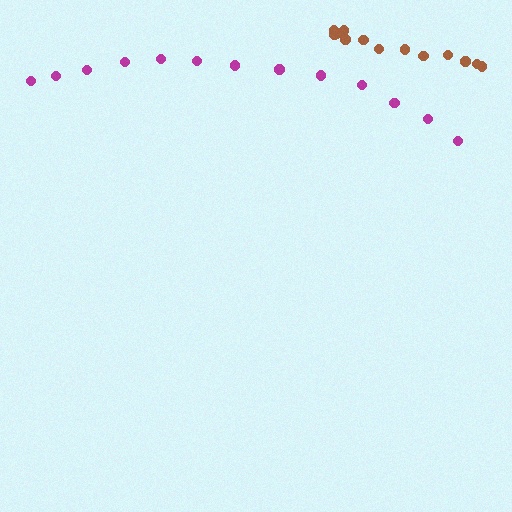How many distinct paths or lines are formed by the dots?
There are 2 distinct paths.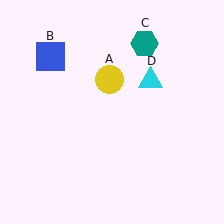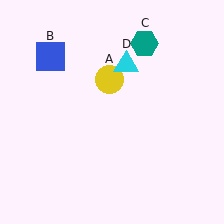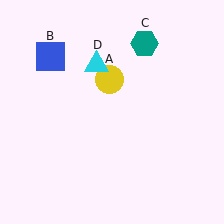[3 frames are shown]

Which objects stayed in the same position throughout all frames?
Yellow circle (object A) and blue square (object B) and teal hexagon (object C) remained stationary.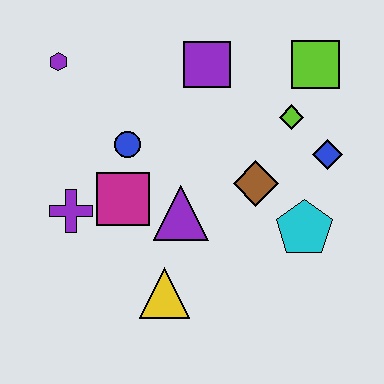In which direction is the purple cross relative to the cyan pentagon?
The purple cross is to the left of the cyan pentagon.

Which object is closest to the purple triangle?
The magenta square is closest to the purple triangle.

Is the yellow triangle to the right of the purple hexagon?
Yes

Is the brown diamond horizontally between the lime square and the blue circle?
Yes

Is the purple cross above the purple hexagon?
No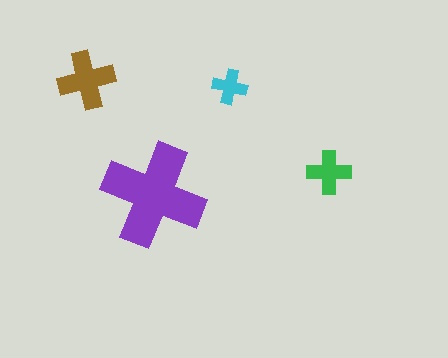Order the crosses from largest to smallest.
the purple one, the brown one, the green one, the cyan one.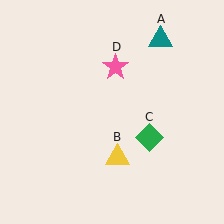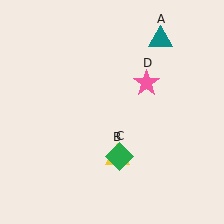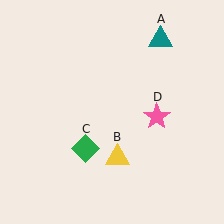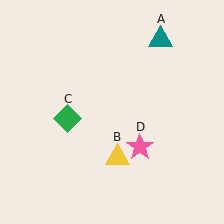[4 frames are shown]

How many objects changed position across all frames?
2 objects changed position: green diamond (object C), pink star (object D).